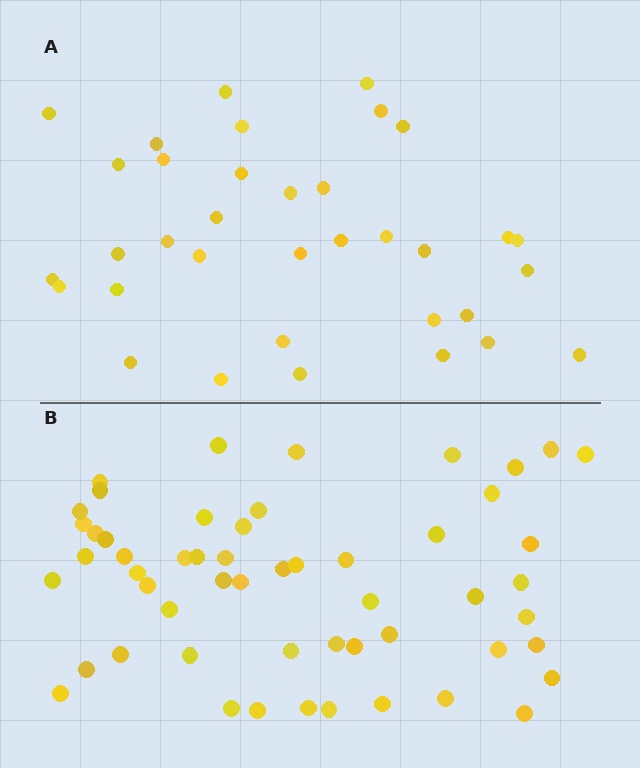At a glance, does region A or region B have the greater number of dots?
Region B (the bottom region) has more dots.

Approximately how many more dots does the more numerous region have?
Region B has approximately 20 more dots than region A.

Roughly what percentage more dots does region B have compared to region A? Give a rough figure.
About 55% more.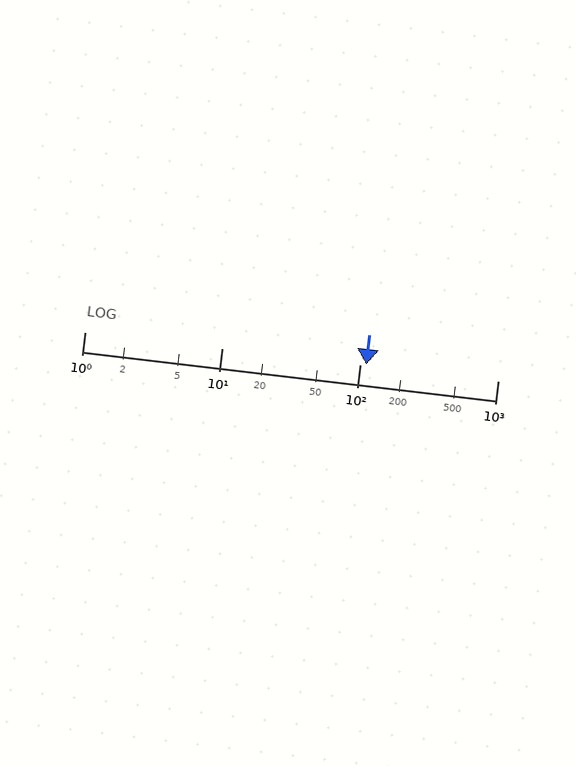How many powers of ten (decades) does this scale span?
The scale spans 3 decades, from 1 to 1000.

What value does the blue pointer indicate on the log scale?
The pointer indicates approximately 110.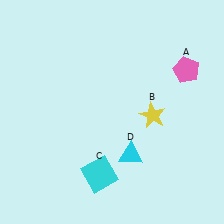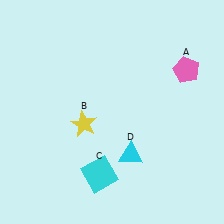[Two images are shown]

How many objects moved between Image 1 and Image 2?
1 object moved between the two images.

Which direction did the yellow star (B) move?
The yellow star (B) moved left.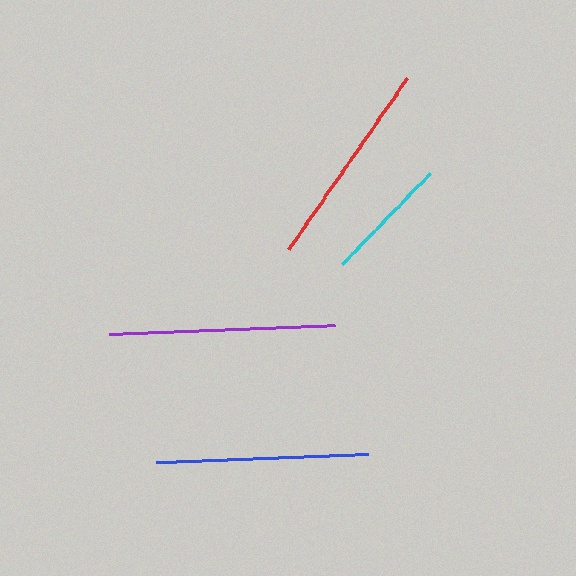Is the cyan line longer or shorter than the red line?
The red line is longer than the cyan line.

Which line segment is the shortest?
The cyan line is the shortest at approximately 126 pixels.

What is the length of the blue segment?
The blue segment is approximately 212 pixels long.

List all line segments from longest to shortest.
From longest to shortest: purple, blue, red, cyan.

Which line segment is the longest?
The purple line is the longest at approximately 227 pixels.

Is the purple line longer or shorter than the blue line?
The purple line is longer than the blue line.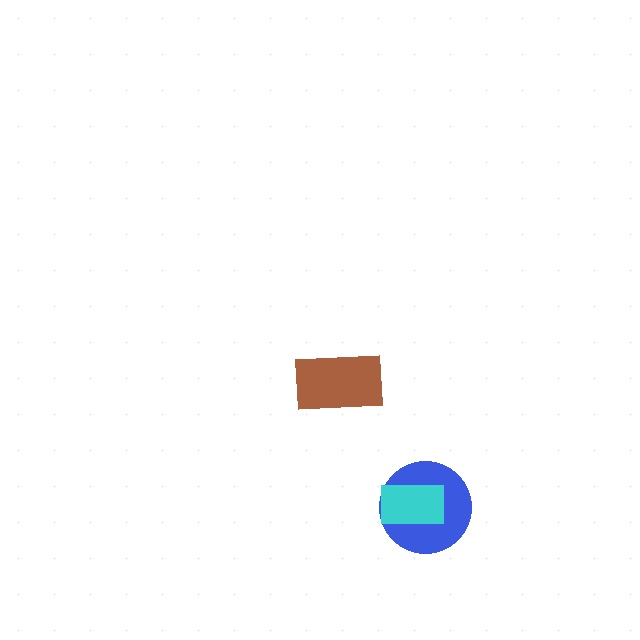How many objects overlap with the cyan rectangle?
1 object overlaps with the cyan rectangle.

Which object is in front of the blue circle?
The cyan rectangle is in front of the blue circle.